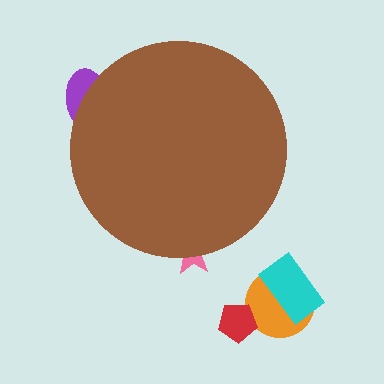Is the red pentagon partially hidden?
No, the red pentagon is fully visible.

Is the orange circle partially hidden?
No, the orange circle is fully visible.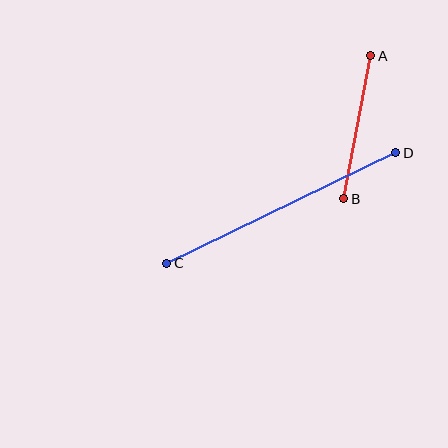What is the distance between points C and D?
The distance is approximately 254 pixels.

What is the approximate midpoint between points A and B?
The midpoint is at approximately (357, 127) pixels.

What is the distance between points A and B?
The distance is approximately 146 pixels.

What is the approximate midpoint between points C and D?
The midpoint is at approximately (281, 208) pixels.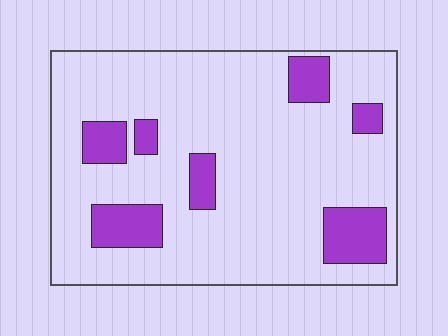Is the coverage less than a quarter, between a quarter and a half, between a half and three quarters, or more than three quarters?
Less than a quarter.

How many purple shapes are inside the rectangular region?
7.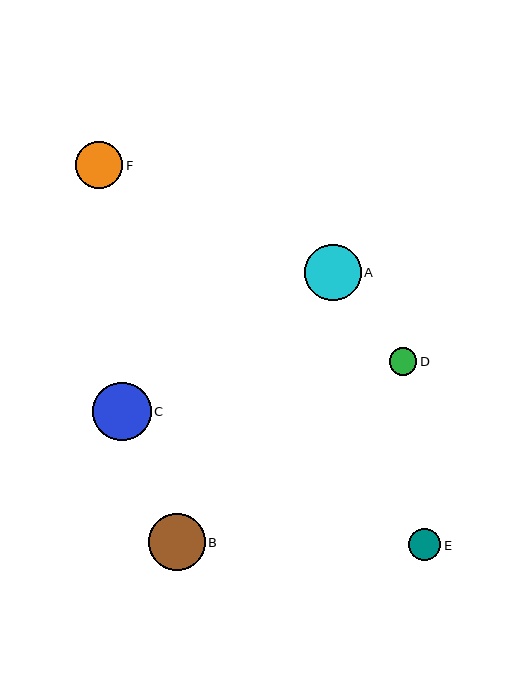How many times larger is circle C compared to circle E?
Circle C is approximately 1.8 times the size of circle E.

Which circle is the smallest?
Circle D is the smallest with a size of approximately 28 pixels.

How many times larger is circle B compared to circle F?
Circle B is approximately 1.2 times the size of circle F.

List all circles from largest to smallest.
From largest to smallest: C, B, A, F, E, D.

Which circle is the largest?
Circle C is the largest with a size of approximately 58 pixels.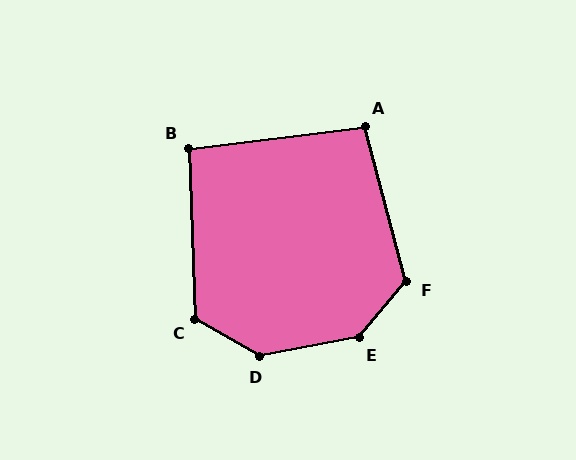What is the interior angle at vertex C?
Approximately 122 degrees (obtuse).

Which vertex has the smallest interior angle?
B, at approximately 95 degrees.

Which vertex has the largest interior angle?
E, at approximately 141 degrees.